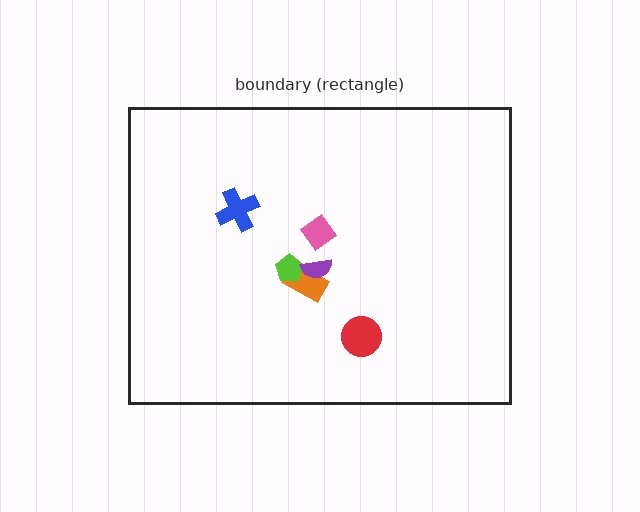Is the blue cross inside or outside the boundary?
Inside.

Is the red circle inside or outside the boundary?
Inside.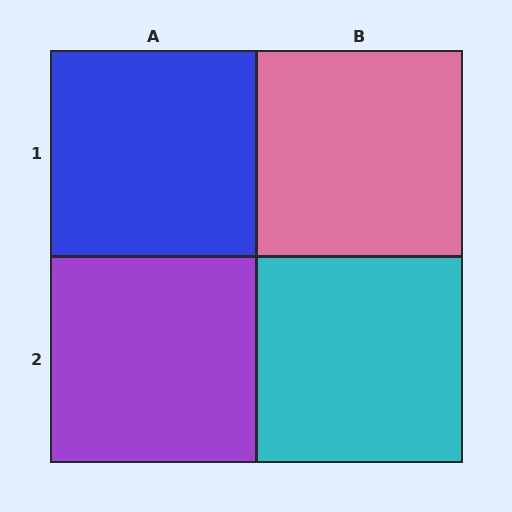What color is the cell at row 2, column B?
Cyan.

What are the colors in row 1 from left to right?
Blue, pink.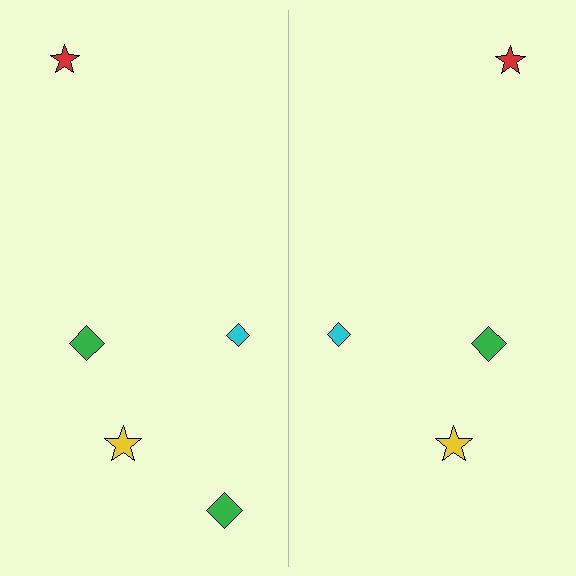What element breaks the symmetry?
A green diamond is missing from the right side.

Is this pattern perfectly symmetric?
No, the pattern is not perfectly symmetric. A green diamond is missing from the right side.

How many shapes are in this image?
There are 9 shapes in this image.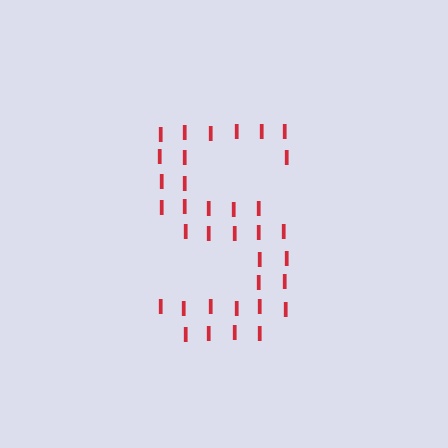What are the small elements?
The small elements are letter I's.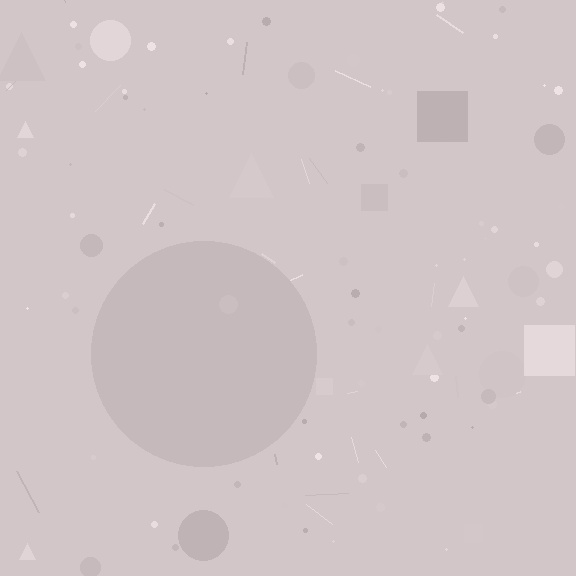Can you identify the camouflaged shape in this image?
The camouflaged shape is a circle.